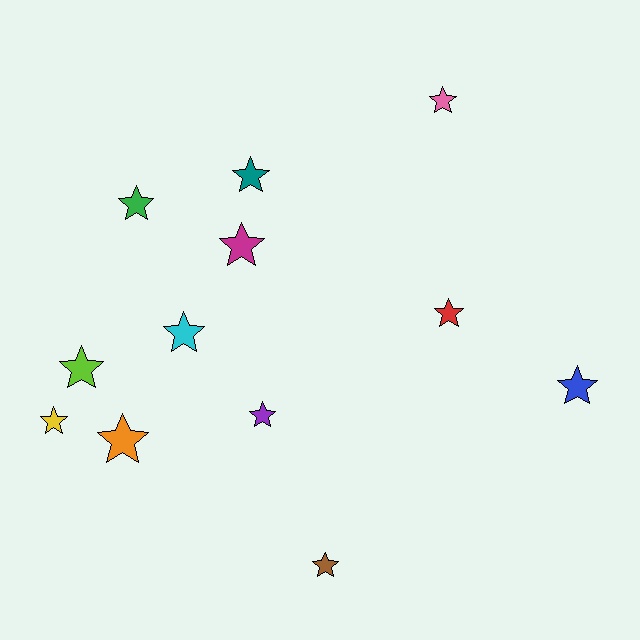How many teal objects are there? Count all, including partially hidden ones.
There is 1 teal object.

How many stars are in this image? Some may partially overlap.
There are 12 stars.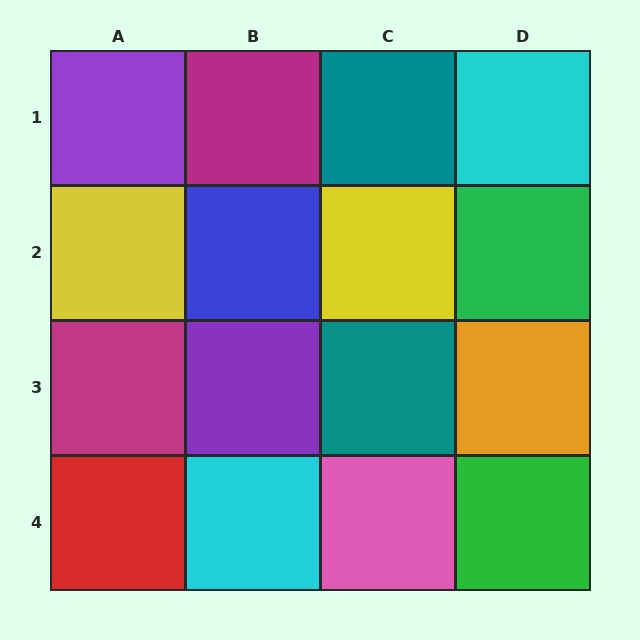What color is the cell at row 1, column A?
Purple.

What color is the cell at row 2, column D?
Green.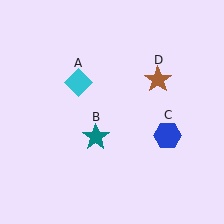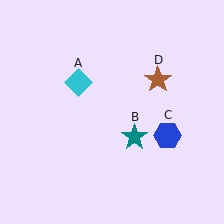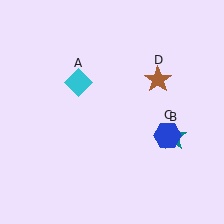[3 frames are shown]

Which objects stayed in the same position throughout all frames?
Cyan diamond (object A) and blue hexagon (object C) and brown star (object D) remained stationary.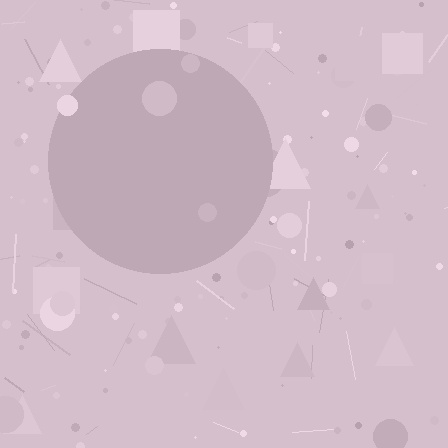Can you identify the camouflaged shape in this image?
The camouflaged shape is a circle.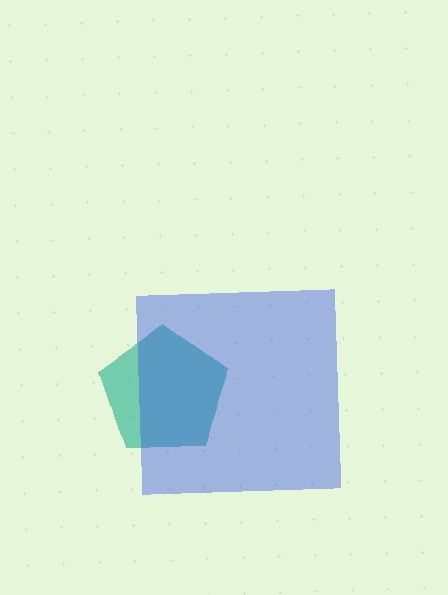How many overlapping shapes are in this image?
There are 2 overlapping shapes in the image.